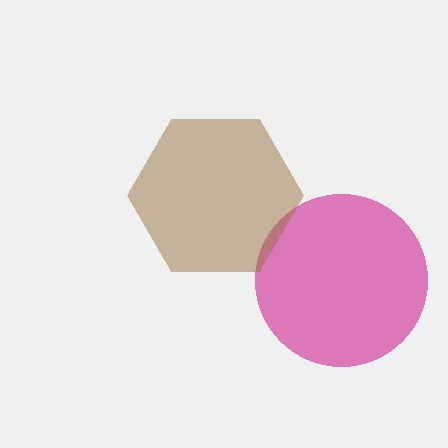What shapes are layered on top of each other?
The layered shapes are: a magenta circle, a brown hexagon.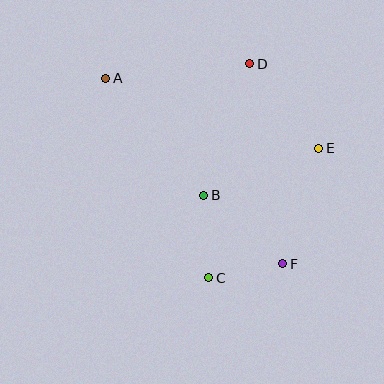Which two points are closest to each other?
Points C and F are closest to each other.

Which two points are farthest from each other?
Points A and F are farthest from each other.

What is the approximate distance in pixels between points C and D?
The distance between C and D is approximately 218 pixels.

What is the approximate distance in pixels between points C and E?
The distance between C and E is approximately 170 pixels.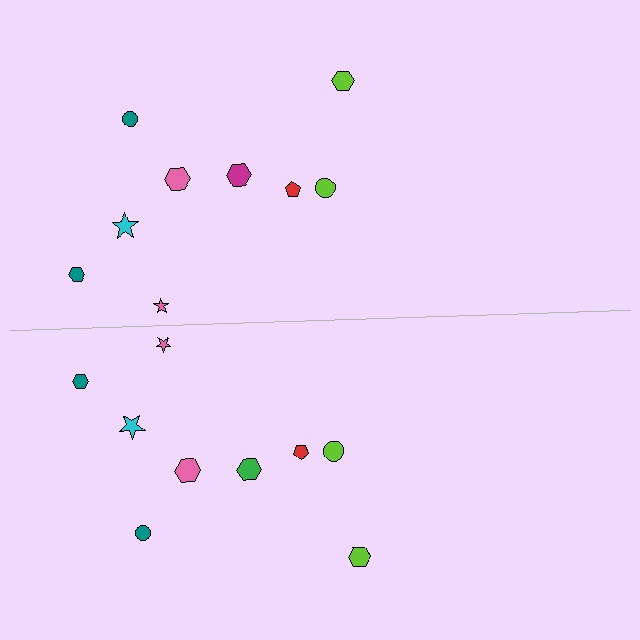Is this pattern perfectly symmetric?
No, the pattern is not perfectly symmetric. The green hexagon on the bottom side breaks the symmetry — its mirror counterpart is magenta.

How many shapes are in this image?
There are 18 shapes in this image.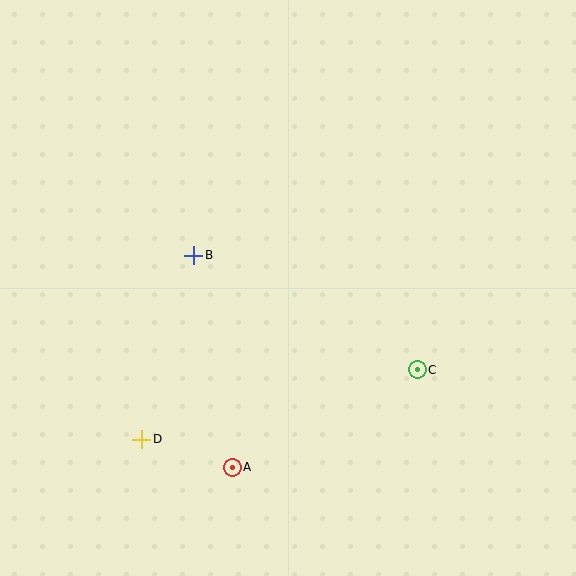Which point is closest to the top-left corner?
Point B is closest to the top-left corner.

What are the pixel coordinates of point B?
Point B is at (194, 255).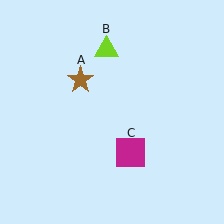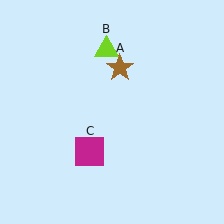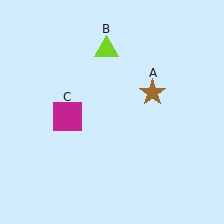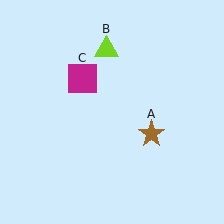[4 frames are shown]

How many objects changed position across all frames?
2 objects changed position: brown star (object A), magenta square (object C).